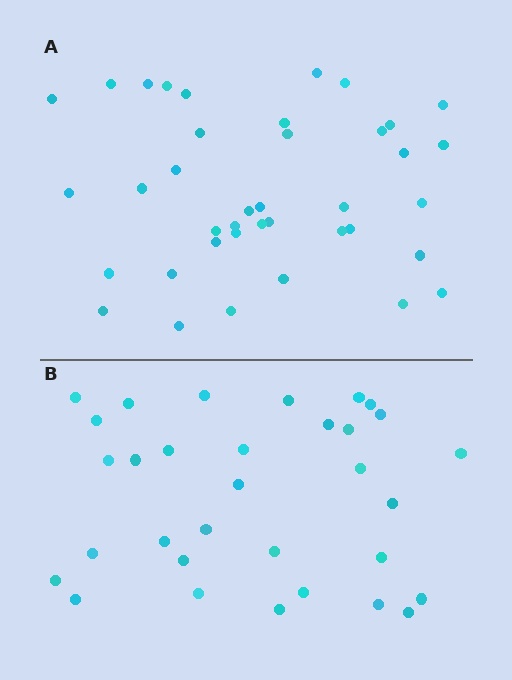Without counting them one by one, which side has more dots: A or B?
Region A (the top region) has more dots.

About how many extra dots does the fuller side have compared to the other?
Region A has roughly 8 or so more dots than region B.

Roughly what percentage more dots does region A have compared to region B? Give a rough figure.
About 20% more.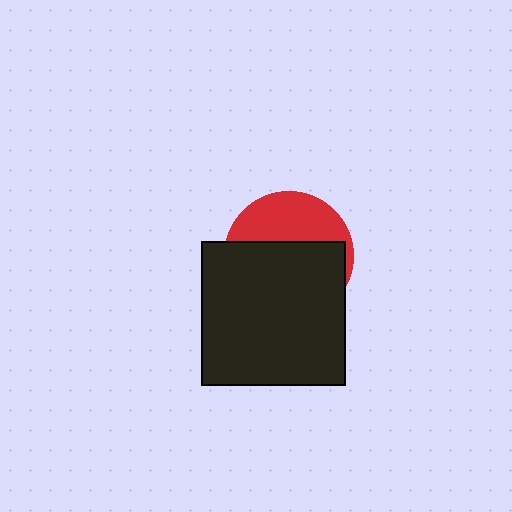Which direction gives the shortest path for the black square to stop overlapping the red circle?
Moving down gives the shortest separation.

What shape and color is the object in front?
The object in front is a black square.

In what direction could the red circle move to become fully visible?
The red circle could move up. That would shift it out from behind the black square entirely.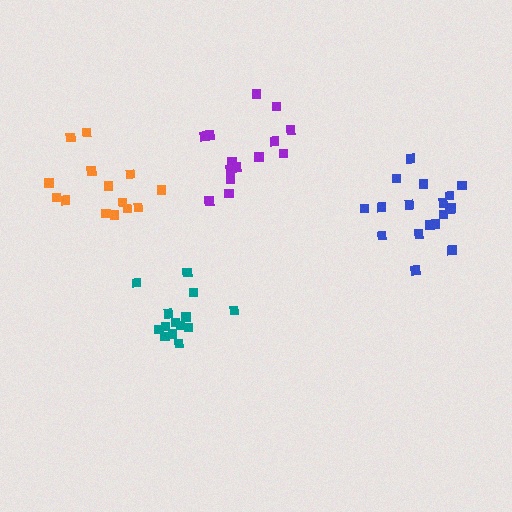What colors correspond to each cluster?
The clusters are colored: purple, blue, teal, orange.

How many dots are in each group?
Group 1: 14 dots, Group 2: 18 dots, Group 3: 14 dots, Group 4: 14 dots (60 total).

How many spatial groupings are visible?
There are 4 spatial groupings.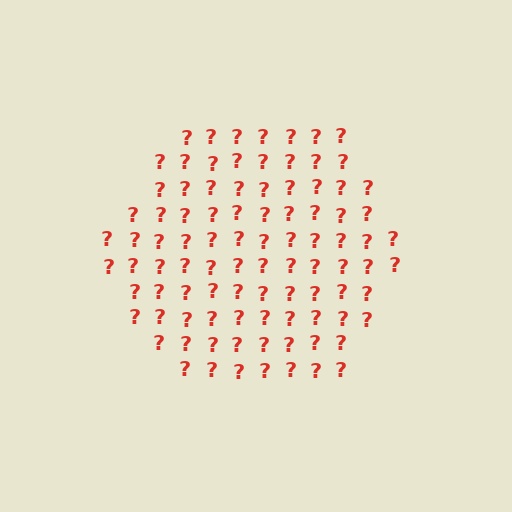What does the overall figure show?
The overall figure shows a hexagon.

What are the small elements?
The small elements are question marks.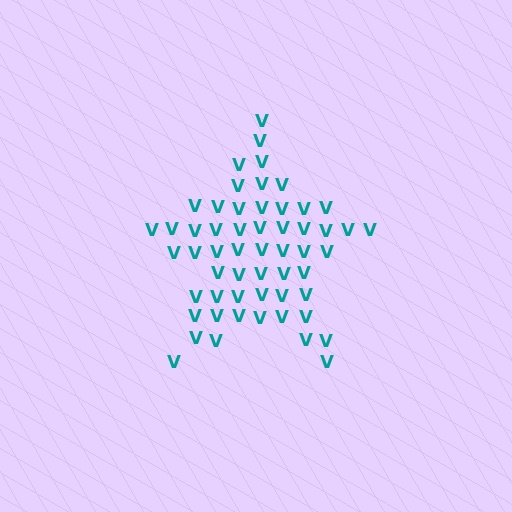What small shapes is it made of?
It is made of small letter V's.